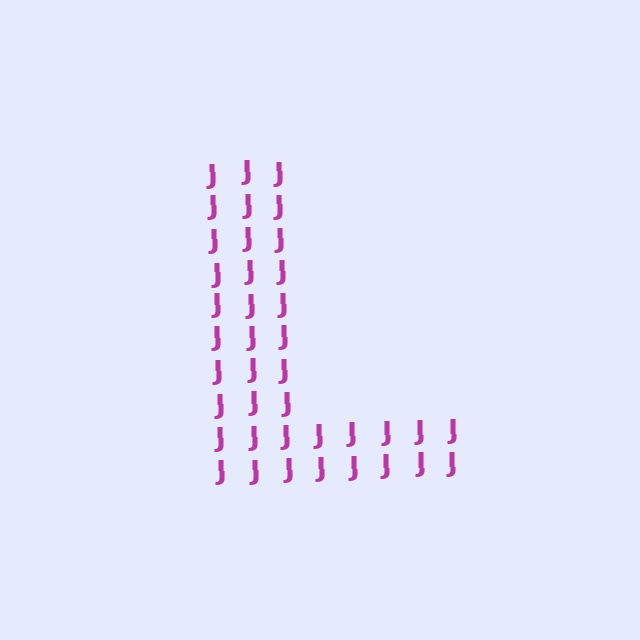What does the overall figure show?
The overall figure shows the letter L.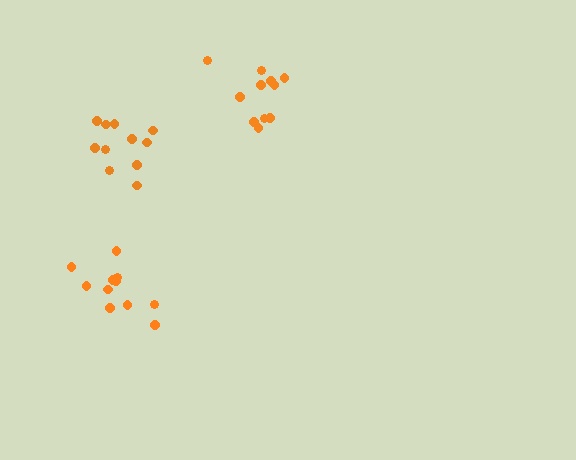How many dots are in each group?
Group 1: 11 dots, Group 2: 11 dots, Group 3: 11 dots (33 total).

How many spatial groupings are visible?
There are 3 spatial groupings.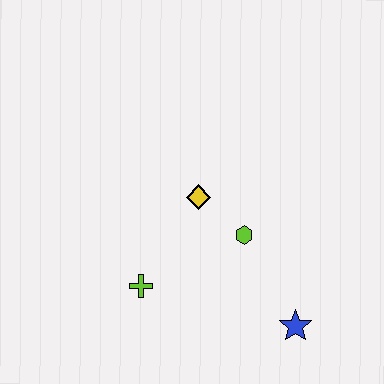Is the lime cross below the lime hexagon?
Yes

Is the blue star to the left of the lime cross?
No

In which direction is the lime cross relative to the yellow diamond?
The lime cross is below the yellow diamond.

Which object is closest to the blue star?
The lime hexagon is closest to the blue star.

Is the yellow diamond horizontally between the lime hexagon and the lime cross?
Yes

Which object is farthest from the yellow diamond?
The blue star is farthest from the yellow diamond.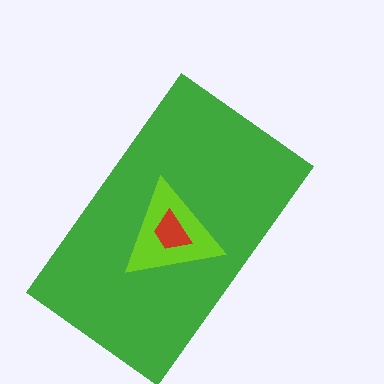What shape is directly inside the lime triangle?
The red trapezoid.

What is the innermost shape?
The red trapezoid.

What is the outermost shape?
The green rectangle.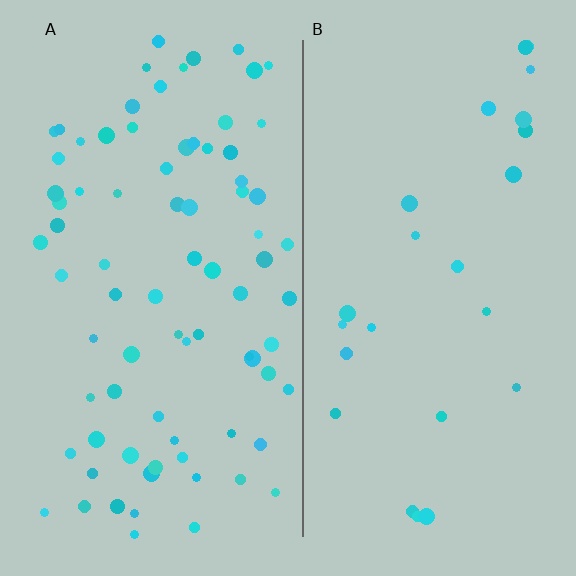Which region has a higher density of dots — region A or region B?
A (the left).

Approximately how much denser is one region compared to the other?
Approximately 3.3× — region A over region B.